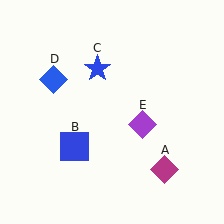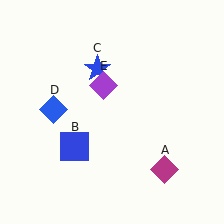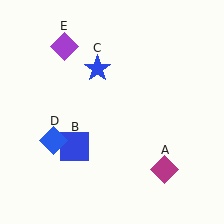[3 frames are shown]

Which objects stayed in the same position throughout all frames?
Magenta diamond (object A) and blue square (object B) and blue star (object C) remained stationary.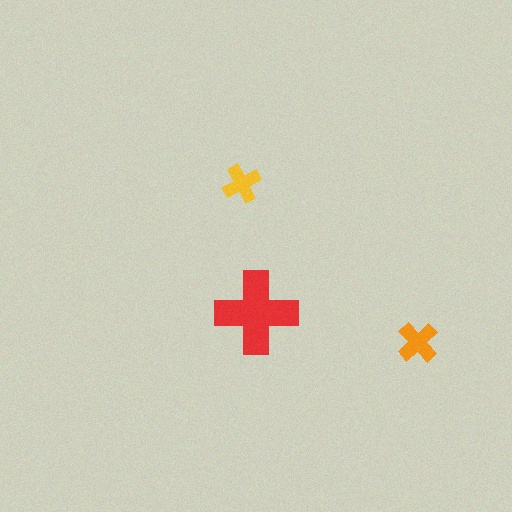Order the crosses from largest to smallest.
the red one, the orange one, the yellow one.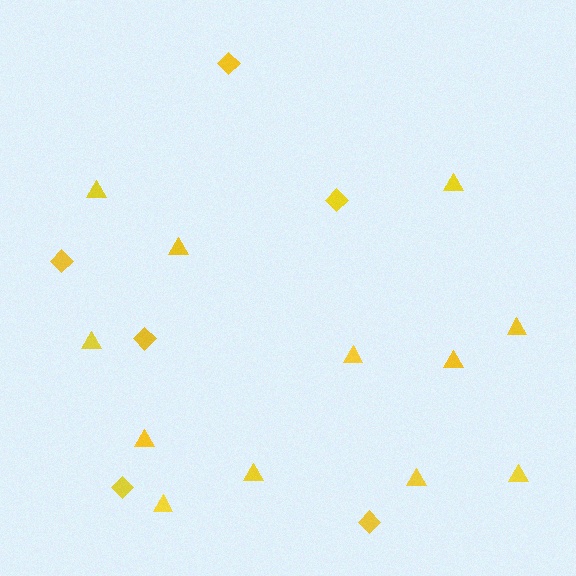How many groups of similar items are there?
There are 2 groups: one group of diamonds (6) and one group of triangles (12).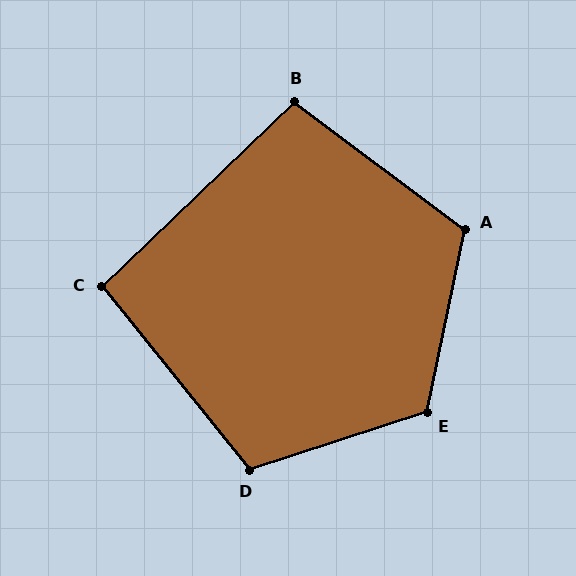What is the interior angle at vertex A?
Approximately 115 degrees (obtuse).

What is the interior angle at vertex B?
Approximately 99 degrees (obtuse).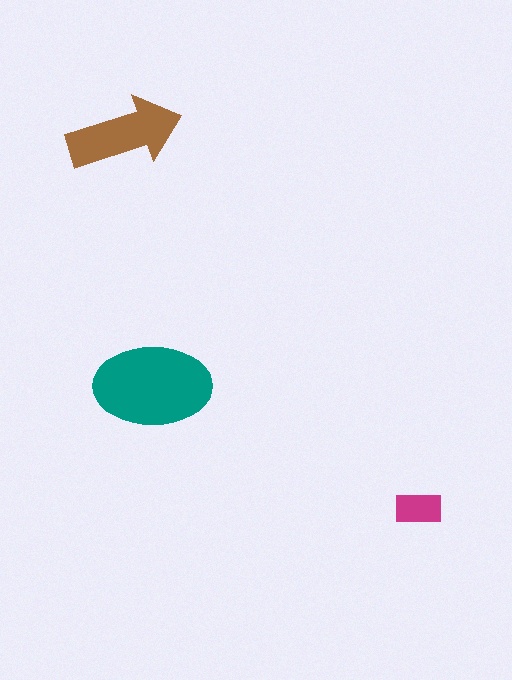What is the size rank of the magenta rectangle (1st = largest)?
3rd.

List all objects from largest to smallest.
The teal ellipse, the brown arrow, the magenta rectangle.